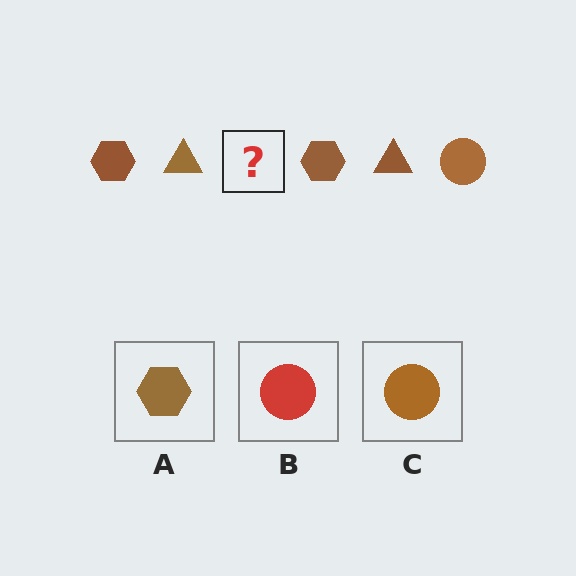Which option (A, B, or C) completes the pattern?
C.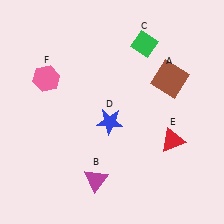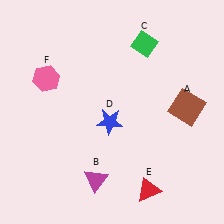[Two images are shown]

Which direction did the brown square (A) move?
The brown square (A) moved down.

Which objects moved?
The objects that moved are: the brown square (A), the red triangle (E).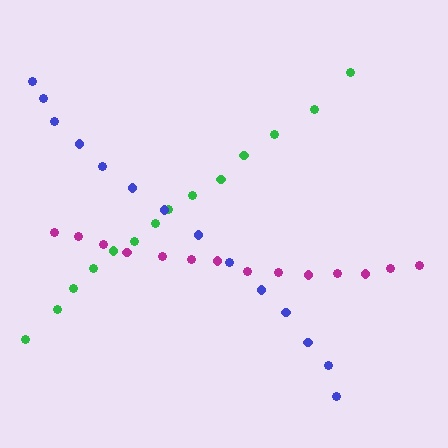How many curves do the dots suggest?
There are 3 distinct paths.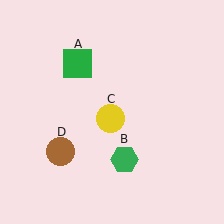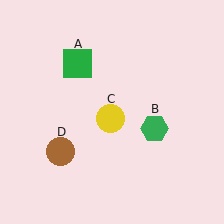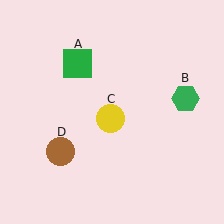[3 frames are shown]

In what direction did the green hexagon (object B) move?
The green hexagon (object B) moved up and to the right.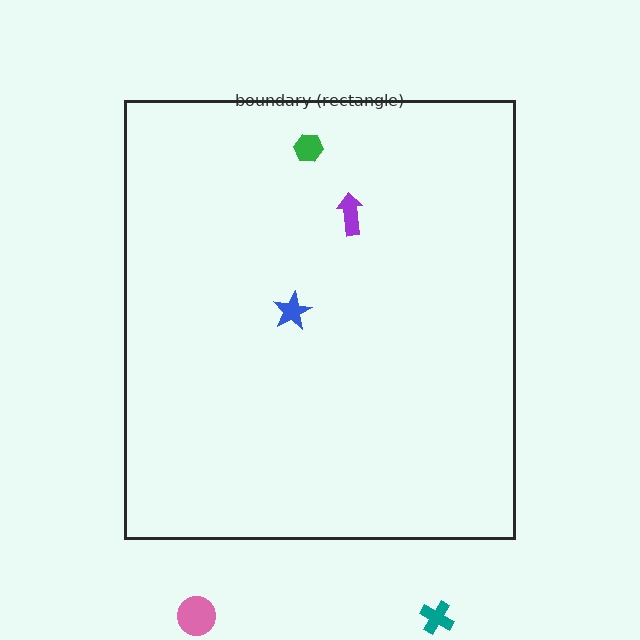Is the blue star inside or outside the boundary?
Inside.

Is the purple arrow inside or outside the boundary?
Inside.